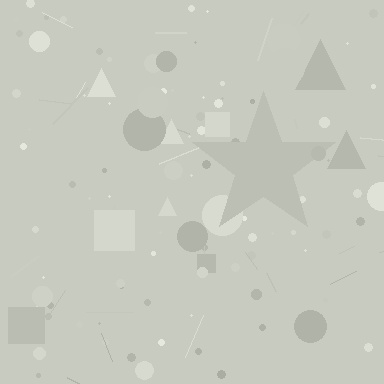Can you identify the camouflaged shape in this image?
The camouflaged shape is a star.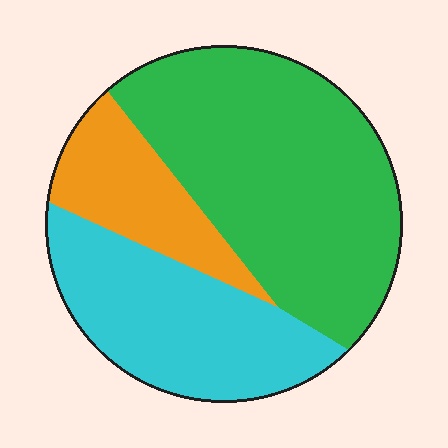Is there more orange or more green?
Green.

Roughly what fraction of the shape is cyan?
Cyan takes up about one third (1/3) of the shape.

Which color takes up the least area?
Orange, at roughly 15%.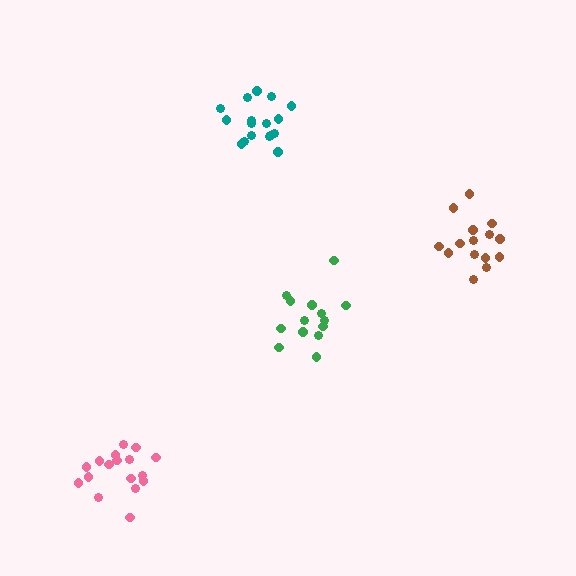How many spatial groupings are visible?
There are 4 spatial groupings.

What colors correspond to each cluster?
The clusters are colored: green, pink, brown, teal.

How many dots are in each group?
Group 1: 14 dots, Group 2: 17 dots, Group 3: 15 dots, Group 4: 17 dots (63 total).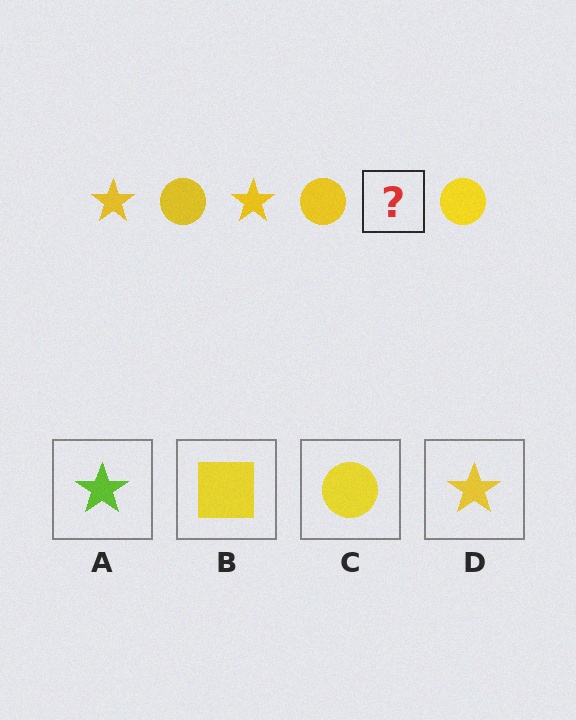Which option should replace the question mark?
Option D.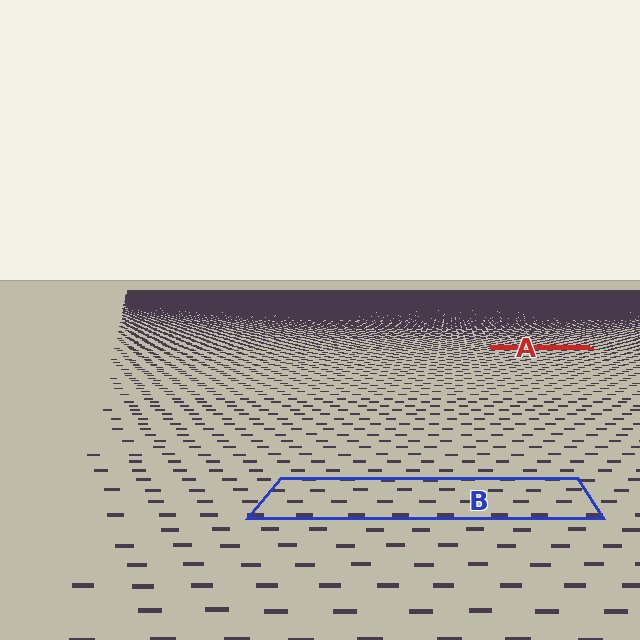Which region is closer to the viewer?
Region B is closer. The texture elements there are larger and more spread out.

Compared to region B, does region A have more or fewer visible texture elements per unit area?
Region A has more texture elements per unit area — they are packed more densely because it is farther away.